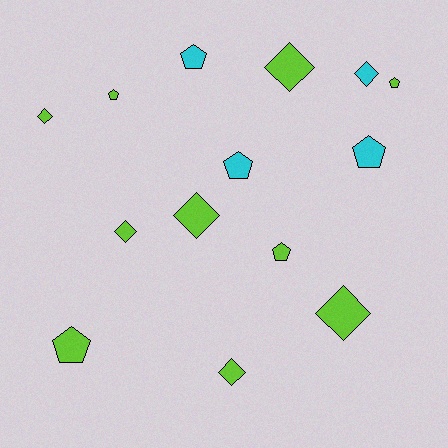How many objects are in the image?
There are 14 objects.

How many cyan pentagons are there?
There are 3 cyan pentagons.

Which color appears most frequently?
Lime, with 10 objects.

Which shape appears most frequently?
Pentagon, with 7 objects.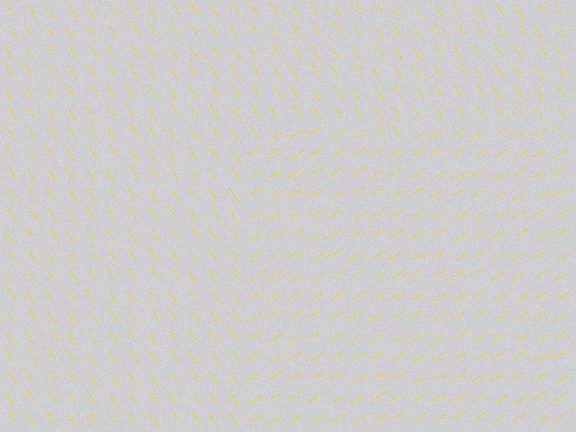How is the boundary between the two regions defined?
The boundary is defined purely by a change in line orientation (approximately 89 degrees difference). All lines are the same color and thickness.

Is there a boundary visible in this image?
Yes, there is a texture boundary formed by a change in line orientation.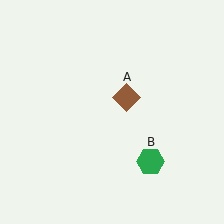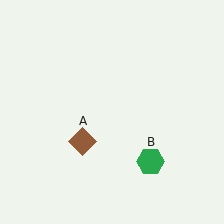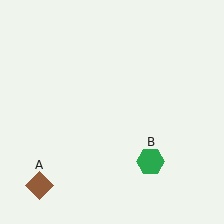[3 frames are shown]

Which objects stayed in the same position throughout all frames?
Green hexagon (object B) remained stationary.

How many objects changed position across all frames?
1 object changed position: brown diamond (object A).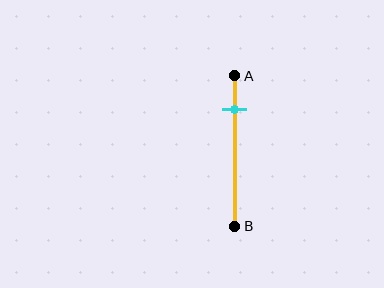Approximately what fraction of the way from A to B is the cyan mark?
The cyan mark is approximately 20% of the way from A to B.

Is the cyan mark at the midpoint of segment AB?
No, the mark is at about 20% from A, not at the 50% midpoint.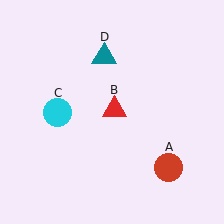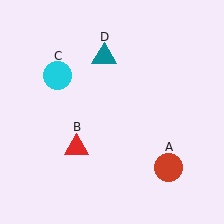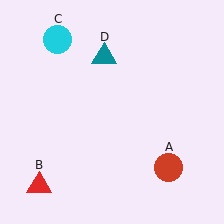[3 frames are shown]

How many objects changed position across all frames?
2 objects changed position: red triangle (object B), cyan circle (object C).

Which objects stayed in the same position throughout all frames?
Red circle (object A) and teal triangle (object D) remained stationary.